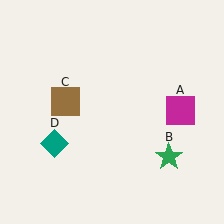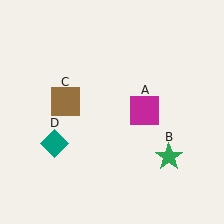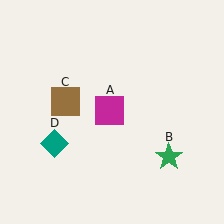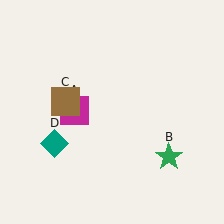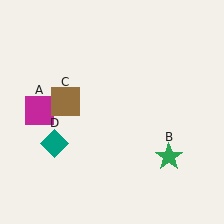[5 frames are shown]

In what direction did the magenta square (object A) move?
The magenta square (object A) moved left.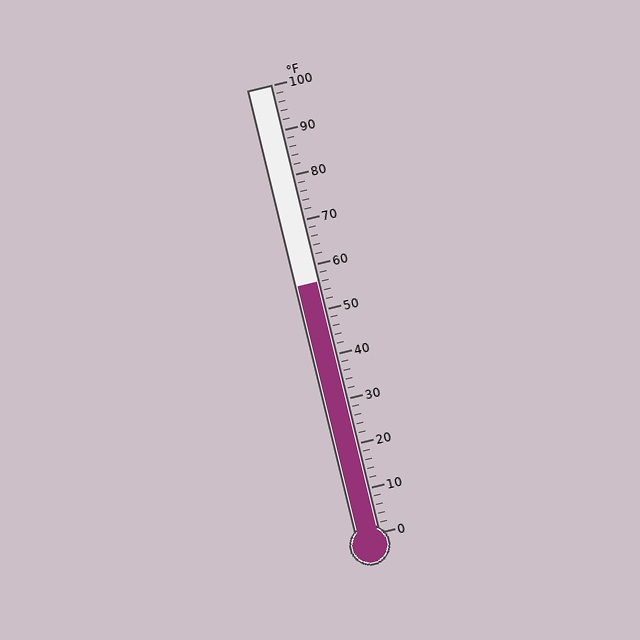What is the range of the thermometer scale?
The thermometer scale ranges from 0°F to 100°F.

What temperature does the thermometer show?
The thermometer shows approximately 56°F.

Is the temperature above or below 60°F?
The temperature is below 60°F.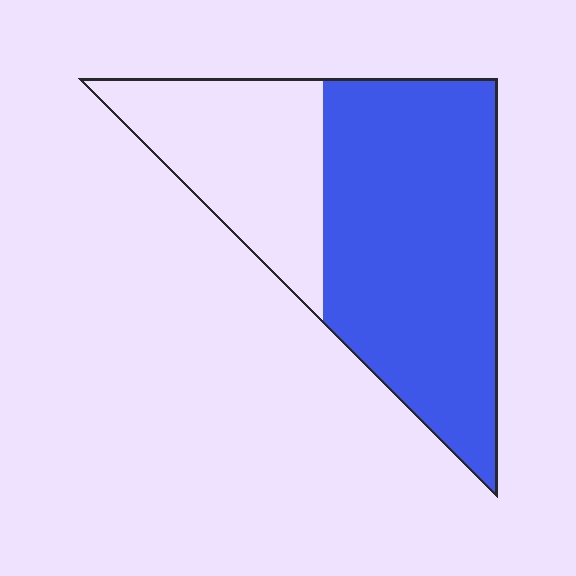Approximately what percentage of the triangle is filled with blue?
Approximately 65%.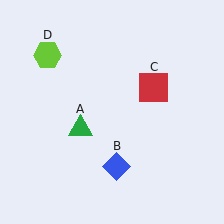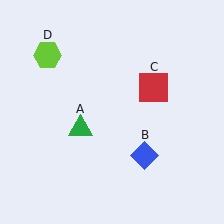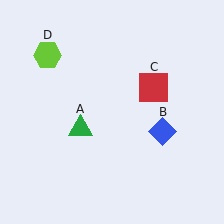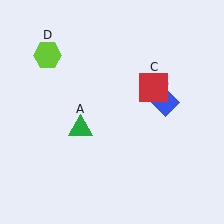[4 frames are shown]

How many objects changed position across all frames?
1 object changed position: blue diamond (object B).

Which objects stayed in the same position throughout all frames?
Green triangle (object A) and red square (object C) and lime hexagon (object D) remained stationary.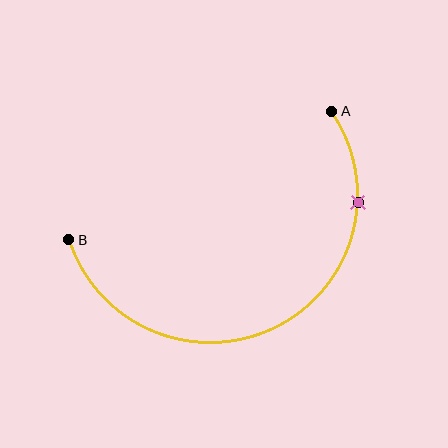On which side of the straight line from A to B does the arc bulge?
The arc bulges below the straight line connecting A and B.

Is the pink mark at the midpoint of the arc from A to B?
No. The pink mark lies on the arc but is closer to endpoint A. The arc midpoint would be at the point on the curve equidistant along the arc from both A and B.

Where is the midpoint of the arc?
The arc midpoint is the point on the curve farthest from the straight line joining A and B. It sits below that line.